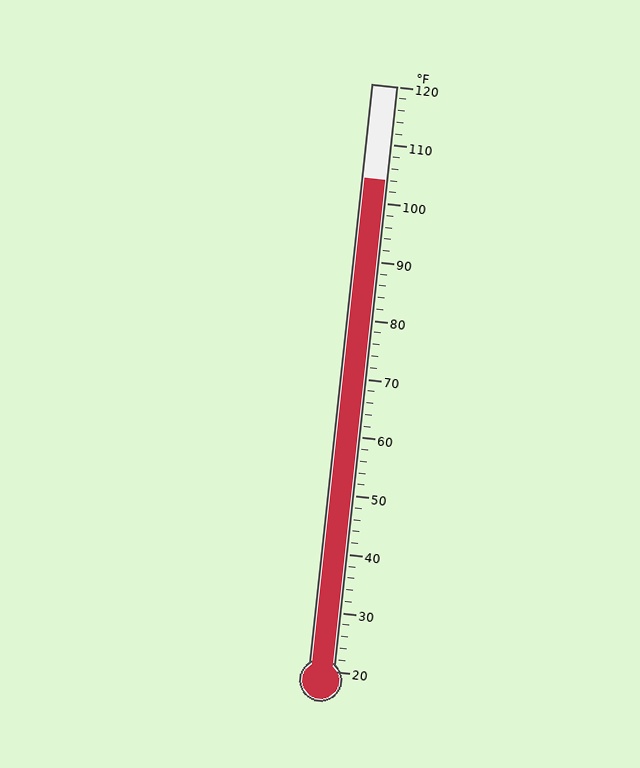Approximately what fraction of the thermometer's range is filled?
The thermometer is filled to approximately 85% of its range.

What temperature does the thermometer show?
The thermometer shows approximately 104°F.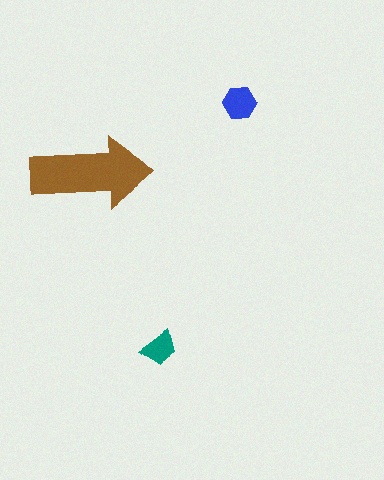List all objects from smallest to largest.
The teal trapezoid, the blue hexagon, the brown arrow.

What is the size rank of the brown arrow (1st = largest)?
1st.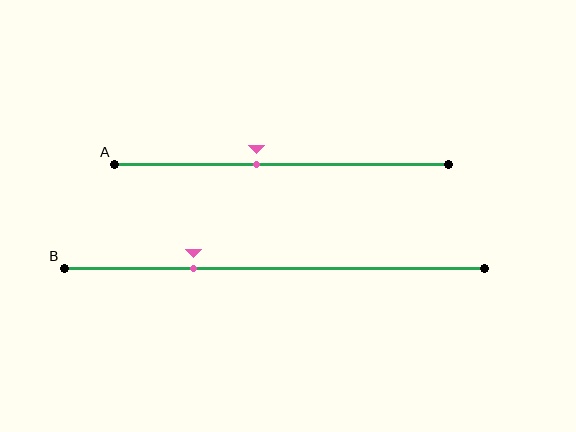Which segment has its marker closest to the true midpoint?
Segment A has its marker closest to the true midpoint.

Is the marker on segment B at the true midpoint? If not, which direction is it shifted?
No, the marker on segment B is shifted to the left by about 19% of the segment length.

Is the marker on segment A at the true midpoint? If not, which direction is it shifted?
No, the marker on segment A is shifted to the left by about 7% of the segment length.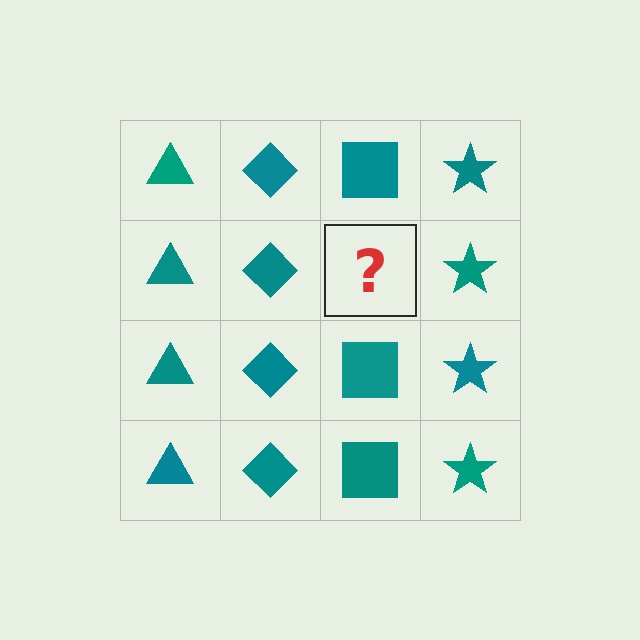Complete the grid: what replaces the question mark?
The question mark should be replaced with a teal square.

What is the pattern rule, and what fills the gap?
The rule is that each column has a consistent shape. The gap should be filled with a teal square.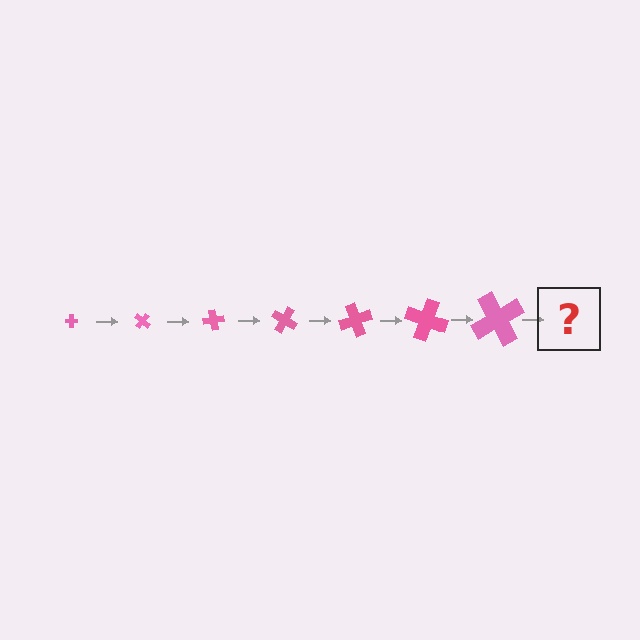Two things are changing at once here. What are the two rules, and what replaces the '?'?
The two rules are that the cross grows larger each step and it rotates 40 degrees each step. The '?' should be a cross, larger than the previous one and rotated 280 degrees from the start.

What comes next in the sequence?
The next element should be a cross, larger than the previous one and rotated 280 degrees from the start.